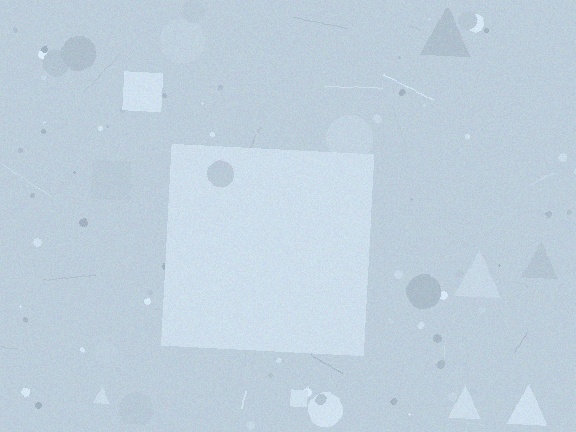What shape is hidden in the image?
A square is hidden in the image.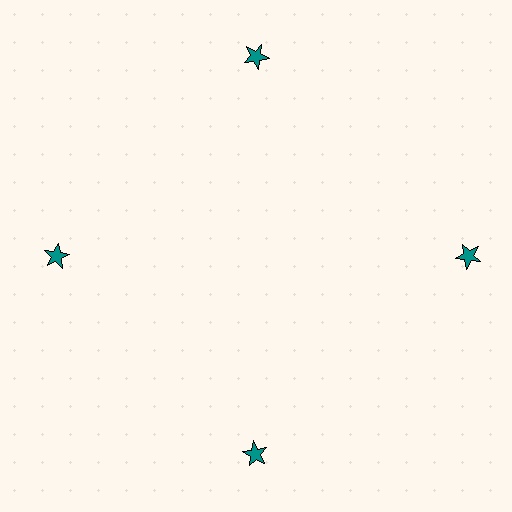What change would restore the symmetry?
The symmetry would be restored by moving it inward, back onto the ring so that all 4 stars sit at equal angles and equal distance from the center.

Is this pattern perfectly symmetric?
No. The 4 teal stars are arranged in a ring, but one element near the 3 o'clock position is pushed outward from the center, breaking the 4-fold rotational symmetry.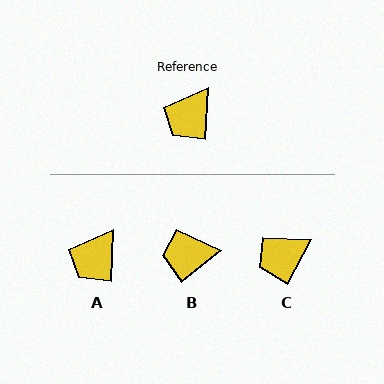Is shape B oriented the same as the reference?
No, it is off by about 48 degrees.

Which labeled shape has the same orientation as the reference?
A.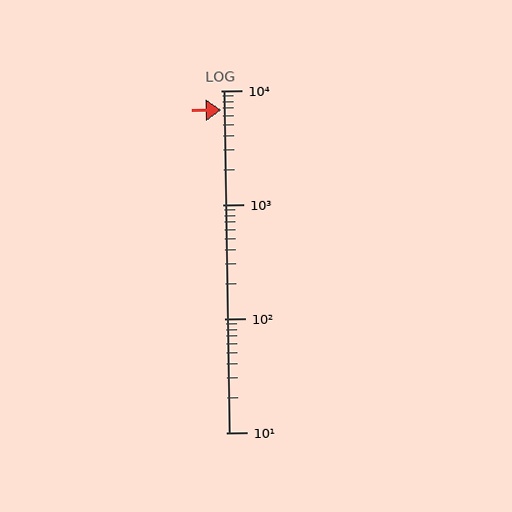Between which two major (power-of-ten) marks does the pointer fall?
The pointer is between 1000 and 10000.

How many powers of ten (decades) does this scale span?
The scale spans 3 decades, from 10 to 10000.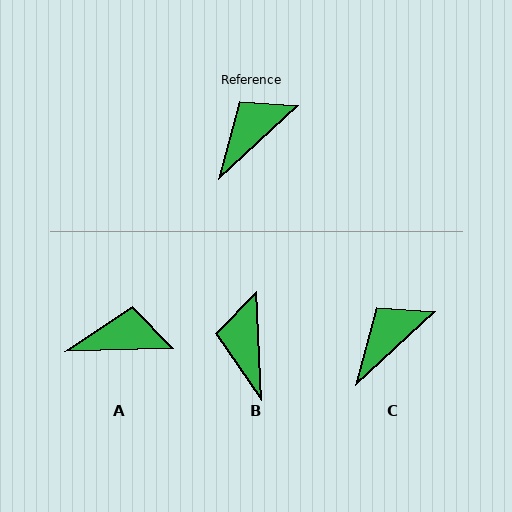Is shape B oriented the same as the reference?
No, it is off by about 50 degrees.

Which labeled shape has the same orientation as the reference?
C.